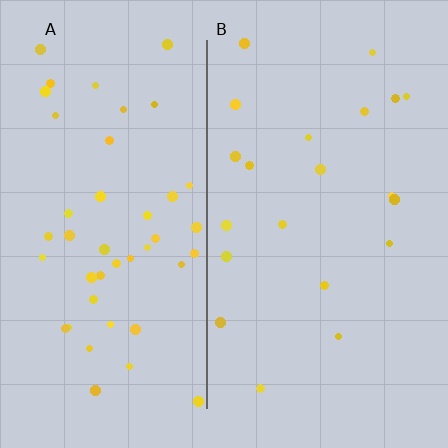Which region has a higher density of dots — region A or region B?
A (the left).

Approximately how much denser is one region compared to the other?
Approximately 2.2× — region A over region B.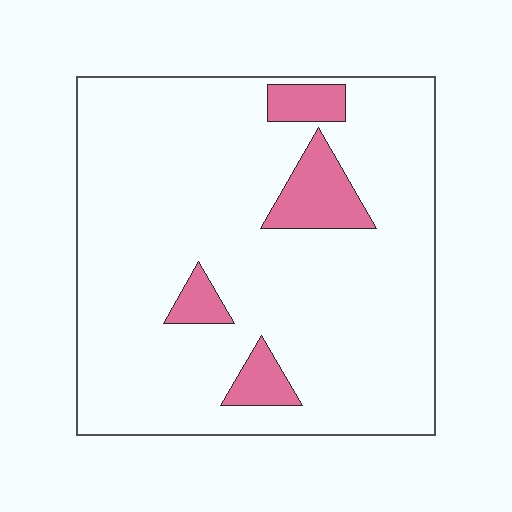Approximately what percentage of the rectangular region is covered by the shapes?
Approximately 10%.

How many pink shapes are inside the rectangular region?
4.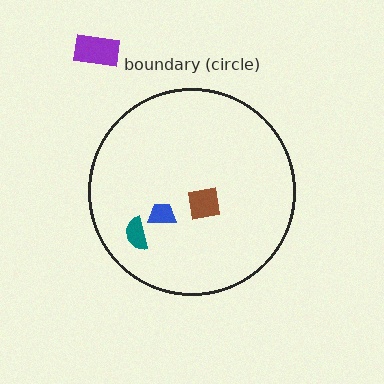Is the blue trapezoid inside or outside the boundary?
Inside.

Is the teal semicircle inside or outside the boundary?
Inside.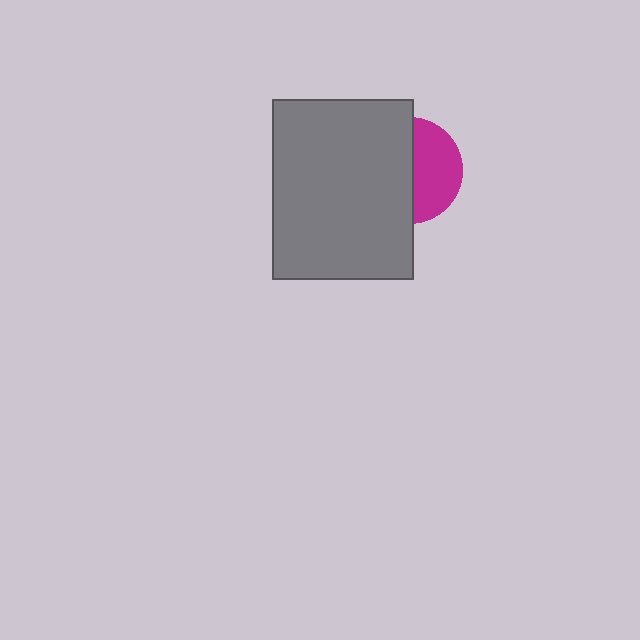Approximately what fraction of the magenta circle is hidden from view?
Roughly 55% of the magenta circle is hidden behind the gray rectangle.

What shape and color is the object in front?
The object in front is a gray rectangle.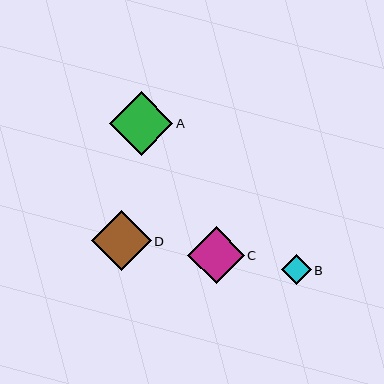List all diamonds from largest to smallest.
From largest to smallest: A, D, C, B.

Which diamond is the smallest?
Diamond B is the smallest with a size of approximately 30 pixels.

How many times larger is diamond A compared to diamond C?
Diamond A is approximately 1.1 times the size of diamond C.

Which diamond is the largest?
Diamond A is the largest with a size of approximately 63 pixels.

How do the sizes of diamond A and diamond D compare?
Diamond A and diamond D are approximately the same size.